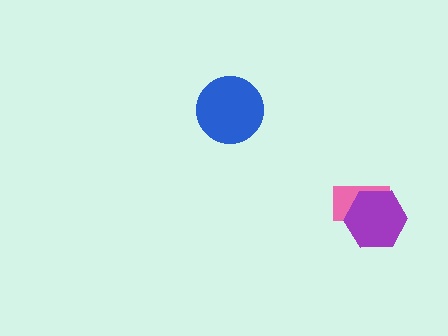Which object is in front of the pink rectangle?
The purple hexagon is in front of the pink rectangle.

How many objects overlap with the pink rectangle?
1 object overlaps with the pink rectangle.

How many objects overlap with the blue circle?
0 objects overlap with the blue circle.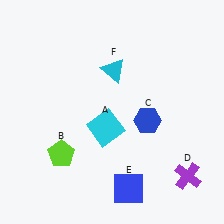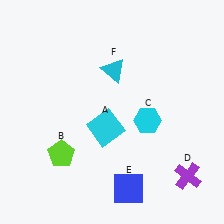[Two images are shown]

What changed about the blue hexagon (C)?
In Image 1, C is blue. In Image 2, it changed to cyan.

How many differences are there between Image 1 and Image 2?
There is 1 difference between the two images.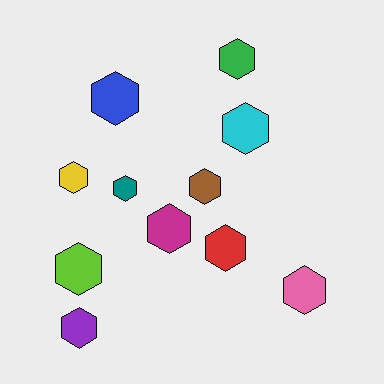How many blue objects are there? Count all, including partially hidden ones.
There is 1 blue object.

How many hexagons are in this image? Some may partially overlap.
There are 11 hexagons.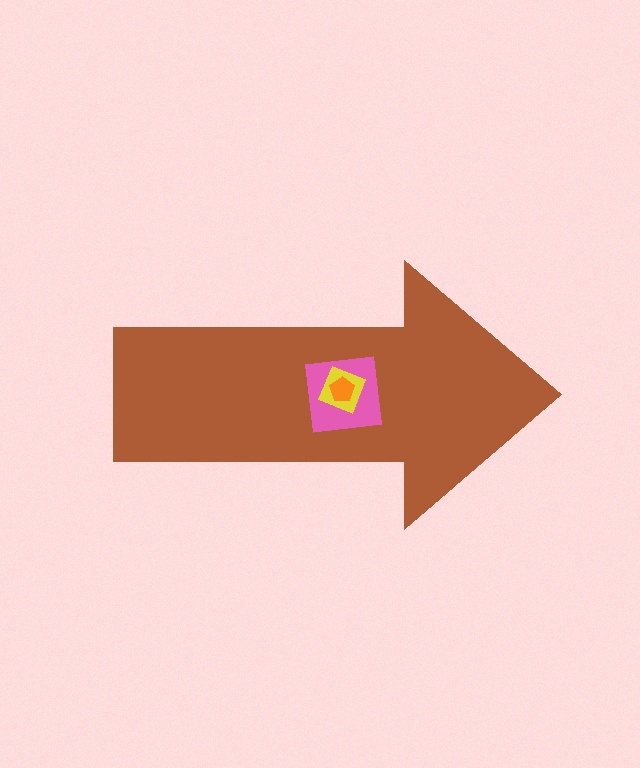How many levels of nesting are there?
4.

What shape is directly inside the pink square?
The yellow diamond.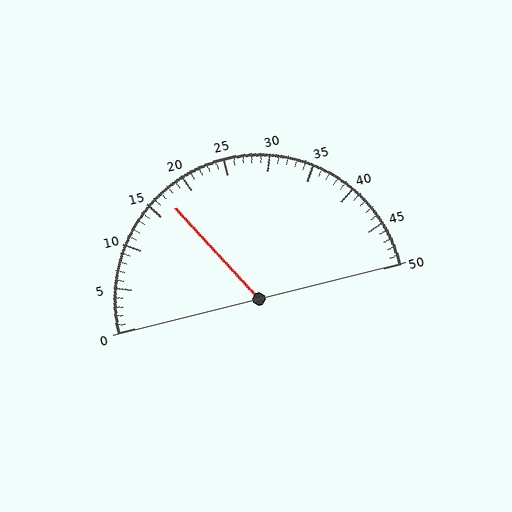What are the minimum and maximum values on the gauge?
The gauge ranges from 0 to 50.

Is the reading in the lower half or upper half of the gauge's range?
The reading is in the lower half of the range (0 to 50).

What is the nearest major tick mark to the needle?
The nearest major tick mark is 15.